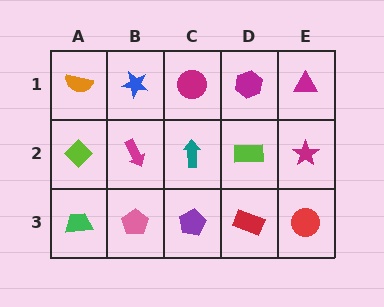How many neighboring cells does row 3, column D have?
3.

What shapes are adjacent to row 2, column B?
A blue star (row 1, column B), a pink pentagon (row 3, column B), a lime diamond (row 2, column A), a teal arrow (row 2, column C).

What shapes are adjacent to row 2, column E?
A magenta triangle (row 1, column E), a red circle (row 3, column E), a lime rectangle (row 2, column D).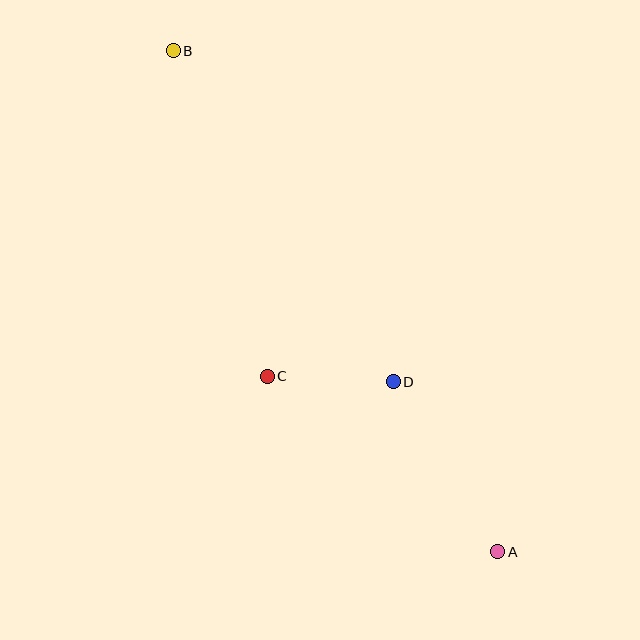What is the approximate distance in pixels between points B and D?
The distance between B and D is approximately 398 pixels.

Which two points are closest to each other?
Points C and D are closest to each other.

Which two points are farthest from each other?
Points A and B are farthest from each other.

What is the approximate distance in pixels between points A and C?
The distance between A and C is approximately 290 pixels.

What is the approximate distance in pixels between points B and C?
The distance between B and C is approximately 339 pixels.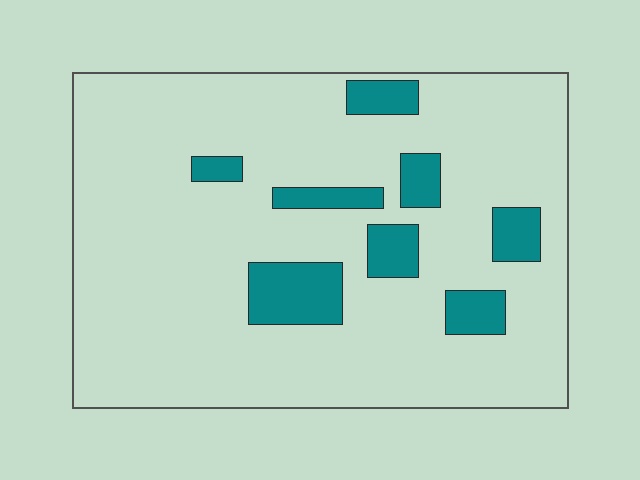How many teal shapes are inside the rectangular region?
8.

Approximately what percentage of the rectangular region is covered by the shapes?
Approximately 15%.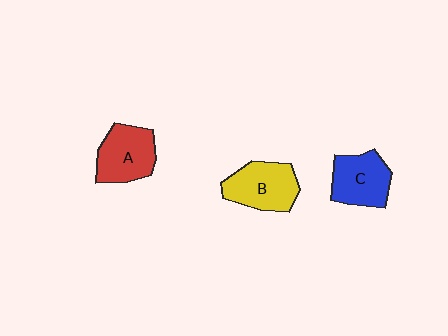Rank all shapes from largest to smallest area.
From largest to smallest: B (yellow), A (red), C (blue).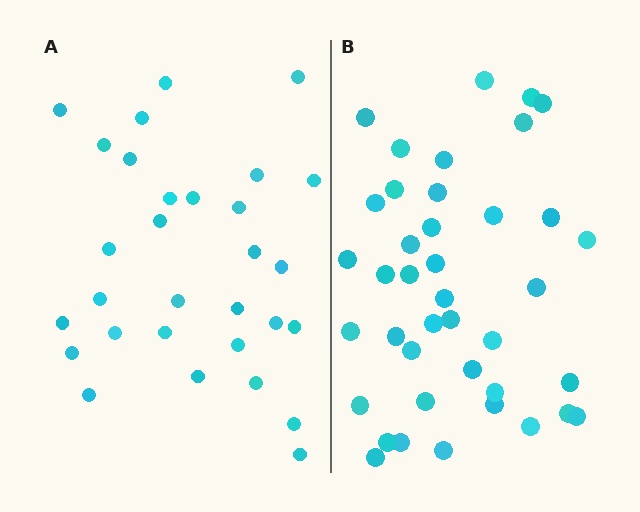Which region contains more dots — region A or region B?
Region B (the right region) has more dots.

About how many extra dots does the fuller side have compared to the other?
Region B has roughly 10 or so more dots than region A.